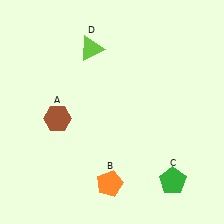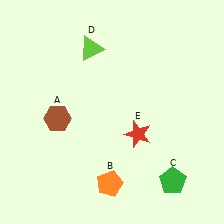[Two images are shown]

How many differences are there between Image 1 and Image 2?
There is 1 difference between the two images.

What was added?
A red star (E) was added in Image 2.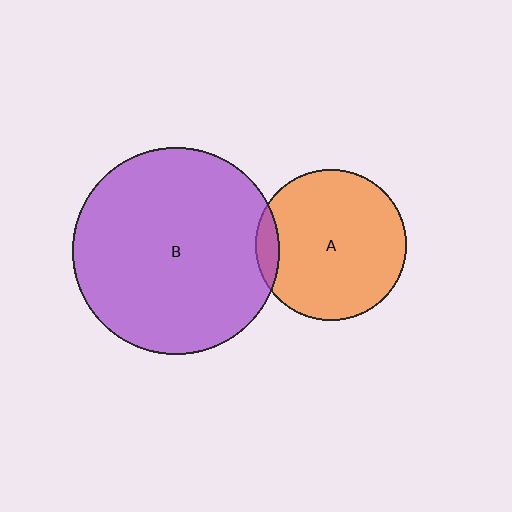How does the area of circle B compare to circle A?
Approximately 1.9 times.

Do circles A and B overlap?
Yes.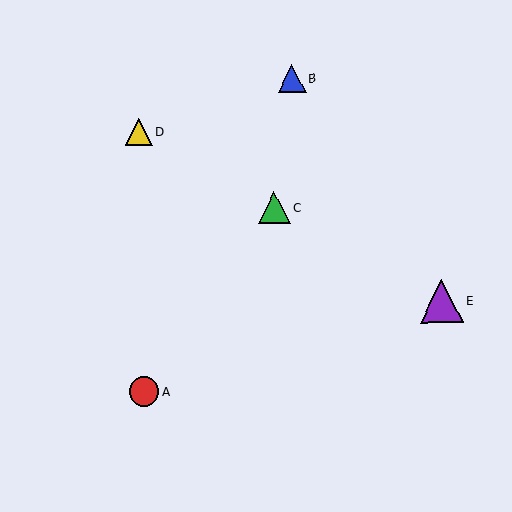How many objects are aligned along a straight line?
3 objects (C, D, E) are aligned along a straight line.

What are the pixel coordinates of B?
Object B is at (292, 78).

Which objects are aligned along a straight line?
Objects C, D, E are aligned along a straight line.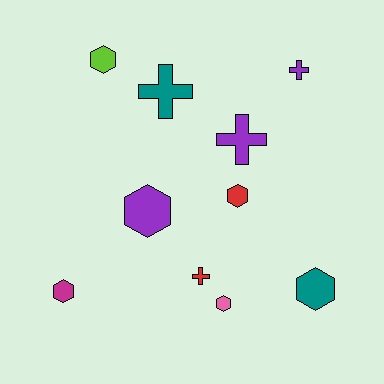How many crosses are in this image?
There are 4 crosses.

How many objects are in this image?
There are 10 objects.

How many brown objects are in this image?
There are no brown objects.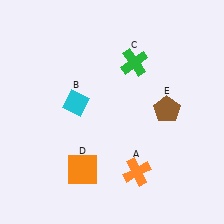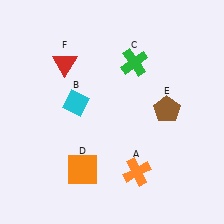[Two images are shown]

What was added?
A red triangle (F) was added in Image 2.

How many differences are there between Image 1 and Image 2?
There is 1 difference between the two images.